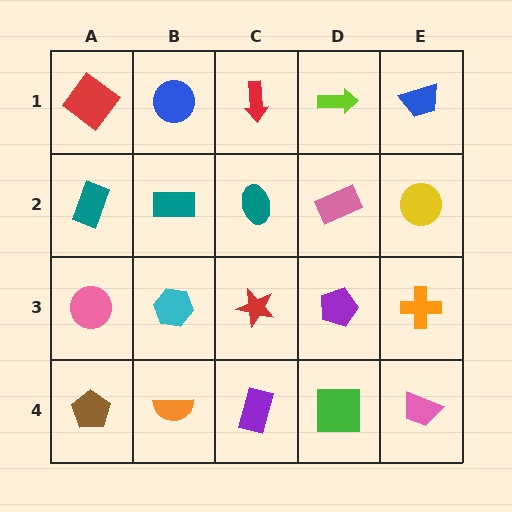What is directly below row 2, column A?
A pink circle.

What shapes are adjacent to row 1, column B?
A teal rectangle (row 2, column B), a red diamond (row 1, column A), a red arrow (row 1, column C).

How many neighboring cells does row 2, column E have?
3.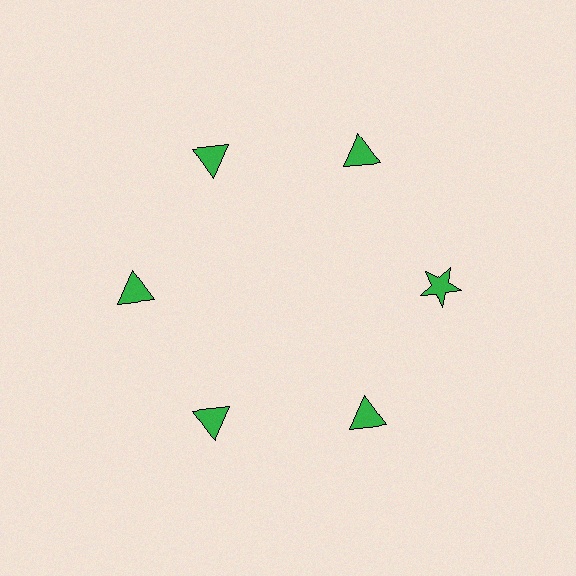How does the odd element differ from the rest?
It has a different shape: star instead of triangle.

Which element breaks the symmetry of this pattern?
The green star at roughly the 3 o'clock position breaks the symmetry. All other shapes are green triangles.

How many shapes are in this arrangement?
There are 6 shapes arranged in a ring pattern.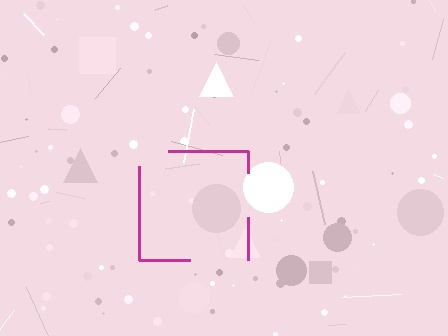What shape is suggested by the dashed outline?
The dashed outline suggests a square.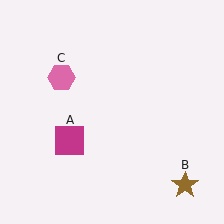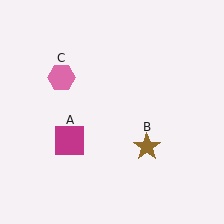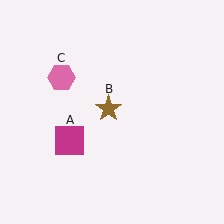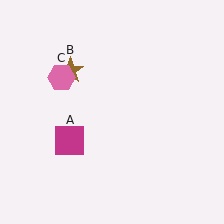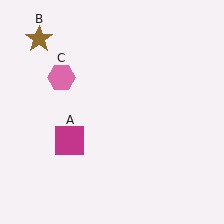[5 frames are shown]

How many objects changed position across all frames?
1 object changed position: brown star (object B).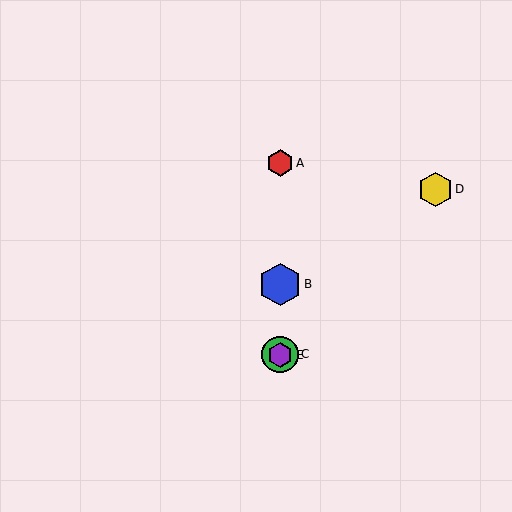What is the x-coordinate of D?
Object D is at x≈435.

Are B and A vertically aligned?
Yes, both are at x≈280.